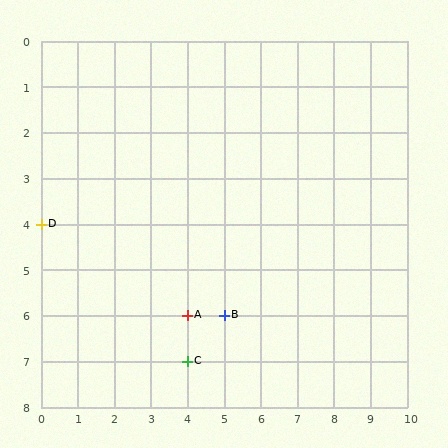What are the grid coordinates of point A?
Point A is at grid coordinates (4, 6).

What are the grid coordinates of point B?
Point B is at grid coordinates (5, 6).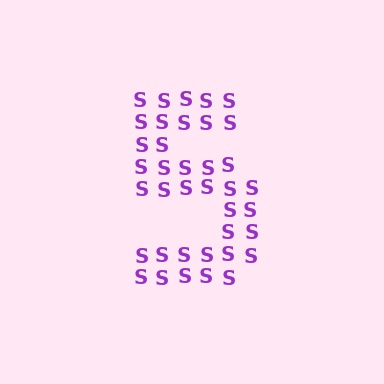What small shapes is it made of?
It is made of small letter S's.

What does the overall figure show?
The overall figure shows the digit 5.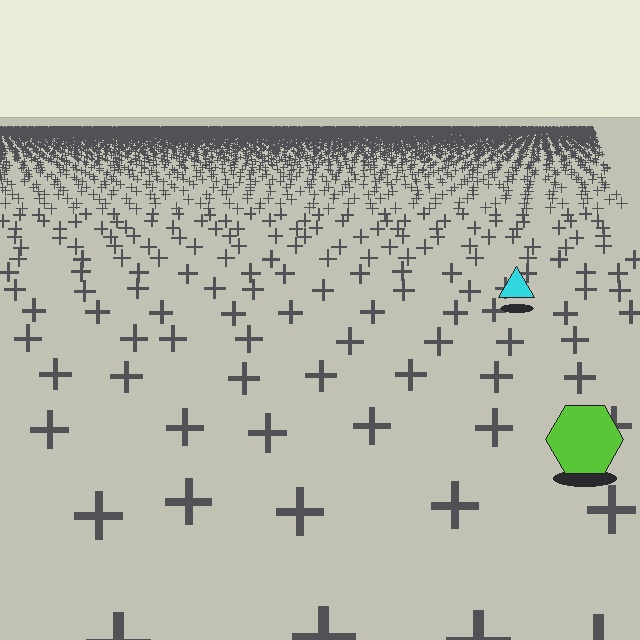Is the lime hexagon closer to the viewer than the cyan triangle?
Yes. The lime hexagon is closer — you can tell from the texture gradient: the ground texture is coarser near it.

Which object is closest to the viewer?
The lime hexagon is closest. The texture marks near it are larger and more spread out.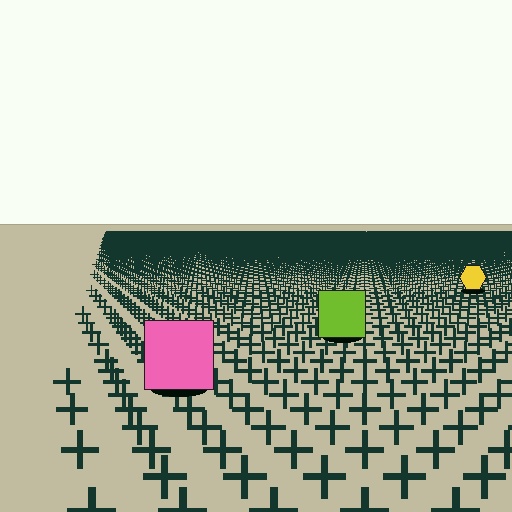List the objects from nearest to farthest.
From nearest to farthest: the pink square, the lime square, the yellow hexagon.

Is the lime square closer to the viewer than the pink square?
No. The pink square is closer — you can tell from the texture gradient: the ground texture is coarser near it.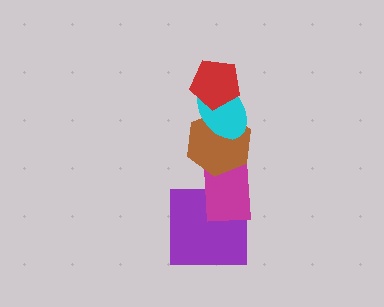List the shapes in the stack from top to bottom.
From top to bottom: the red pentagon, the cyan ellipse, the brown hexagon, the magenta rectangle, the purple square.